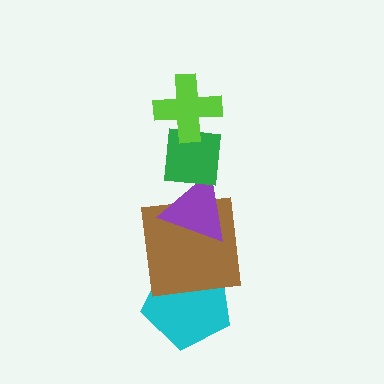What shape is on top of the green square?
The lime cross is on top of the green square.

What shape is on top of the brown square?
The purple triangle is on top of the brown square.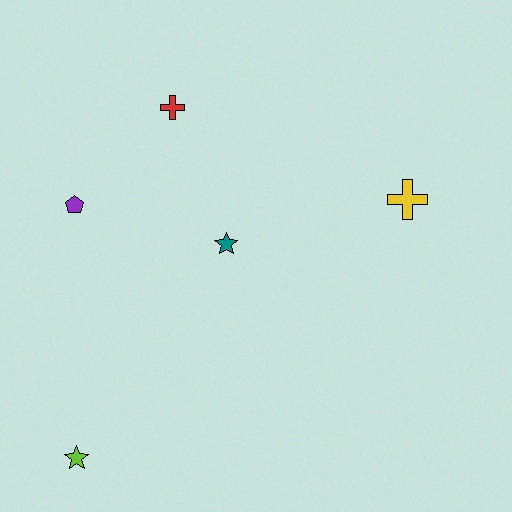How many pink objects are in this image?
There are no pink objects.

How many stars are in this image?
There are 2 stars.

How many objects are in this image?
There are 5 objects.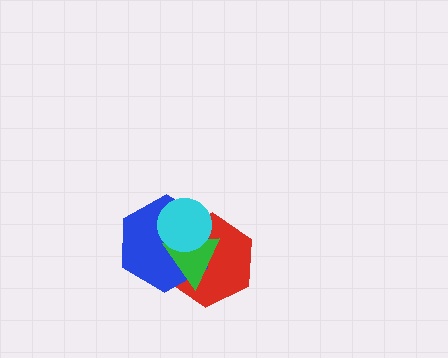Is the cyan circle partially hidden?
No, no other shape covers it.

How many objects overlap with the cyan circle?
3 objects overlap with the cyan circle.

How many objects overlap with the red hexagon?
3 objects overlap with the red hexagon.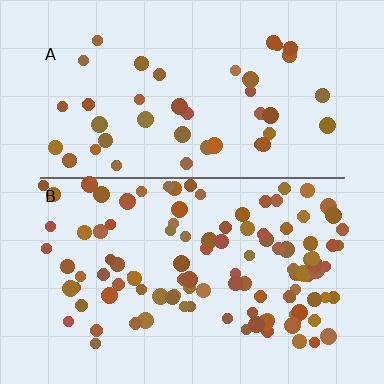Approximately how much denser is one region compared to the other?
Approximately 2.5× — region B over region A.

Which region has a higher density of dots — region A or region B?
B (the bottom).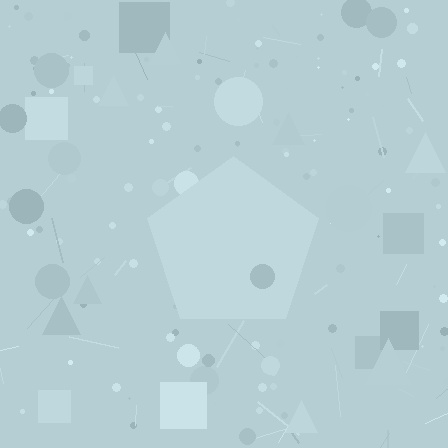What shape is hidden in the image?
A pentagon is hidden in the image.